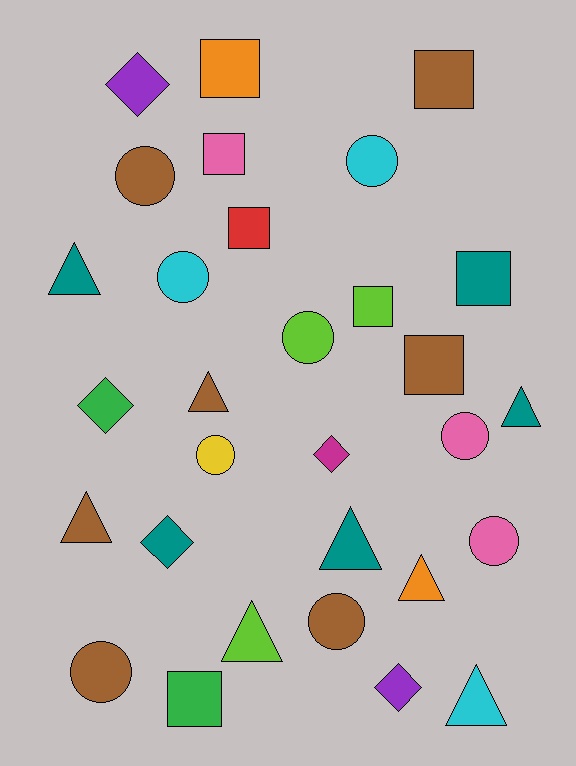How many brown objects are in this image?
There are 7 brown objects.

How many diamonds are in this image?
There are 5 diamonds.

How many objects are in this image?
There are 30 objects.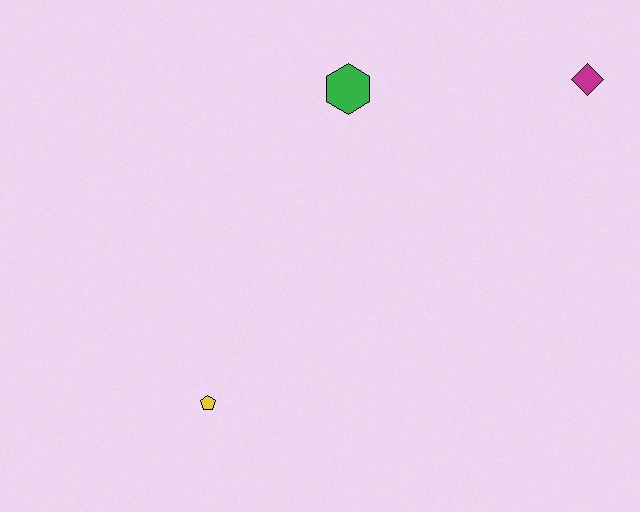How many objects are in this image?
There are 3 objects.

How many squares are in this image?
There are no squares.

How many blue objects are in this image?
There are no blue objects.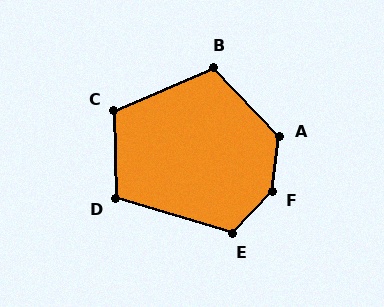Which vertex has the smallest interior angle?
D, at approximately 107 degrees.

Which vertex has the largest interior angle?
F, at approximately 143 degrees.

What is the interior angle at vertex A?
Approximately 129 degrees (obtuse).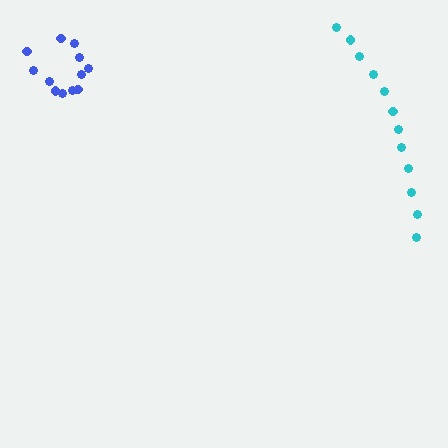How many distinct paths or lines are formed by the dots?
There are 2 distinct paths.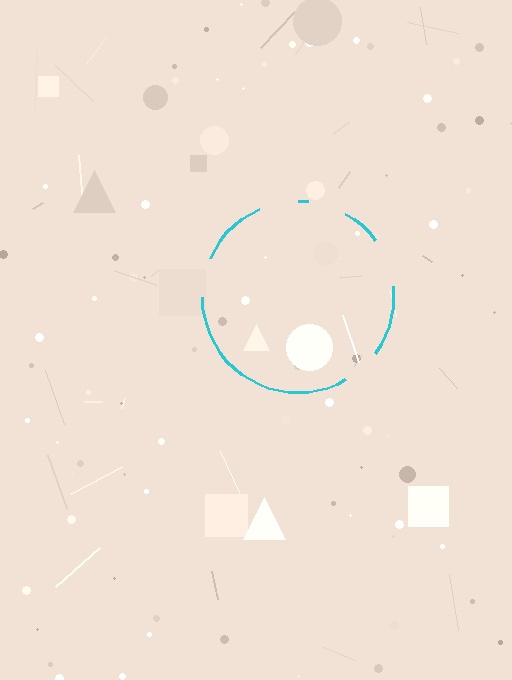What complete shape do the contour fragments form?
The contour fragments form a circle.